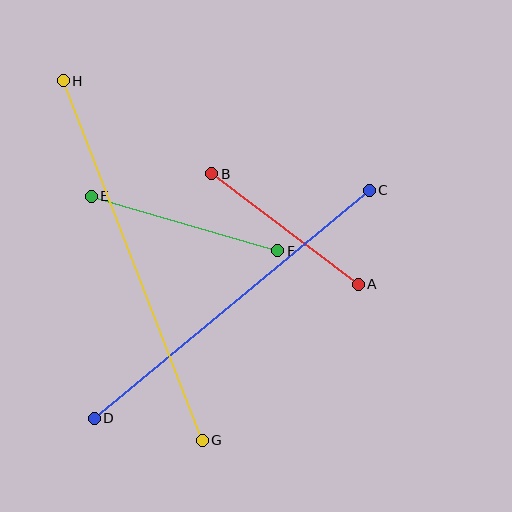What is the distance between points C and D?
The distance is approximately 357 pixels.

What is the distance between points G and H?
The distance is approximately 386 pixels.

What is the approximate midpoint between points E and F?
The midpoint is at approximately (185, 224) pixels.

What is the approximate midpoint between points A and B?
The midpoint is at approximately (285, 229) pixels.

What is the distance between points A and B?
The distance is approximately 183 pixels.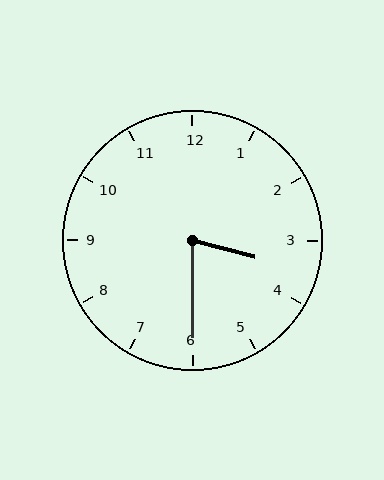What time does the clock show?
3:30.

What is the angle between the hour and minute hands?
Approximately 75 degrees.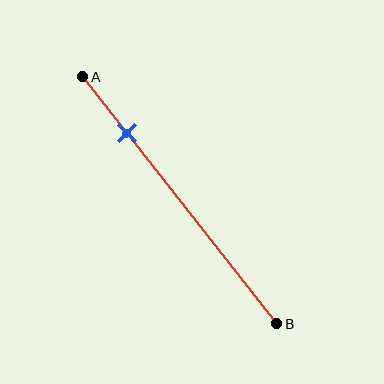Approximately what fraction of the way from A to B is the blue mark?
The blue mark is approximately 25% of the way from A to B.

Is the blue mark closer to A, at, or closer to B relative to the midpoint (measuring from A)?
The blue mark is closer to point A than the midpoint of segment AB.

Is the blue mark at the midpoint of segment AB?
No, the mark is at about 25% from A, not at the 50% midpoint.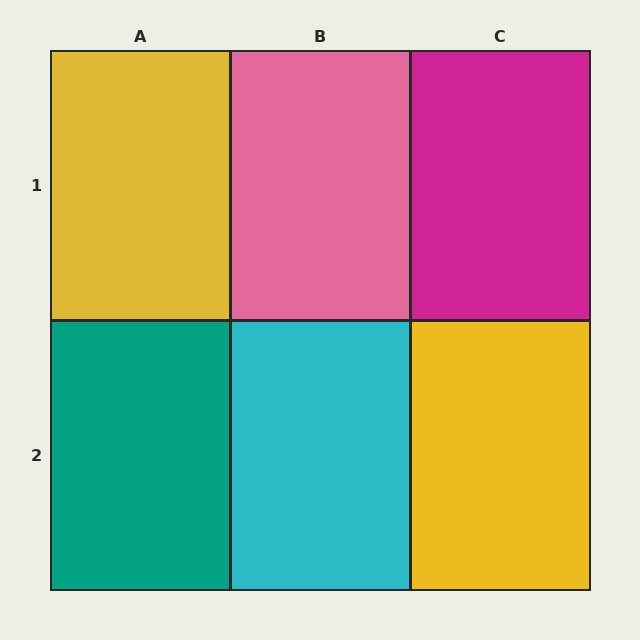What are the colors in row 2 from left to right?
Teal, cyan, yellow.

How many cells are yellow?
2 cells are yellow.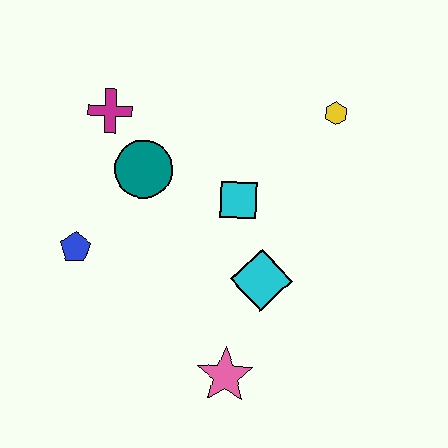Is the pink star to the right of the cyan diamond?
No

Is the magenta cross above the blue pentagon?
Yes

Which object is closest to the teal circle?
The magenta cross is closest to the teal circle.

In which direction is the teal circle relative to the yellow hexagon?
The teal circle is to the left of the yellow hexagon.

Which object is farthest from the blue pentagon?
The yellow hexagon is farthest from the blue pentagon.